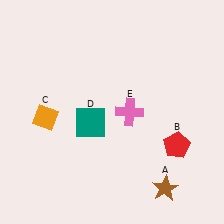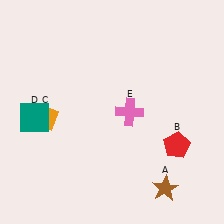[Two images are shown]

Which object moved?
The teal square (D) moved left.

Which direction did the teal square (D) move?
The teal square (D) moved left.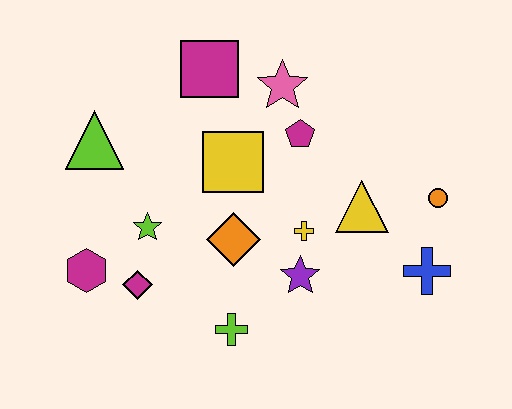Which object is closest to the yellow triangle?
The yellow cross is closest to the yellow triangle.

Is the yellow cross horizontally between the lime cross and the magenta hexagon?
No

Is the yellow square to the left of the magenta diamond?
No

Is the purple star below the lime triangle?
Yes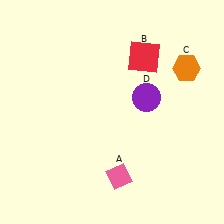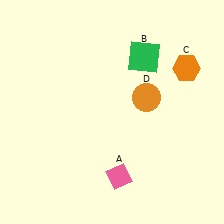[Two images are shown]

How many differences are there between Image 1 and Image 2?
There are 2 differences between the two images.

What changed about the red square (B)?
In Image 1, B is red. In Image 2, it changed to green.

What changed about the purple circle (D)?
In Image 1, D is purple. In Image 2, it changed to orange.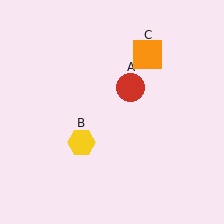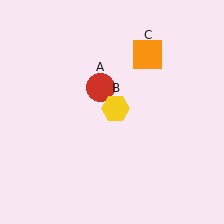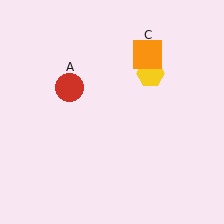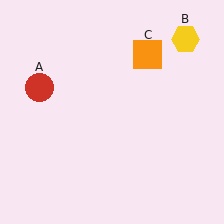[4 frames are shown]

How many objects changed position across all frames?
2 objects changed position: red circle (object A), yellow hexagon (object B).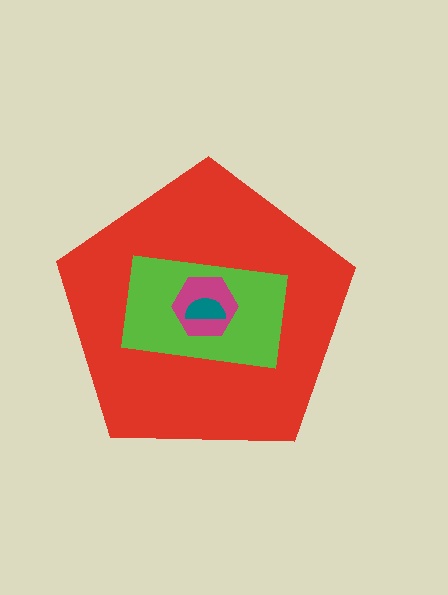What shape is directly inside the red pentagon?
The lime rectangle.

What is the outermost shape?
The red pentagon.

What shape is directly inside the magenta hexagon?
The teal semicircle.